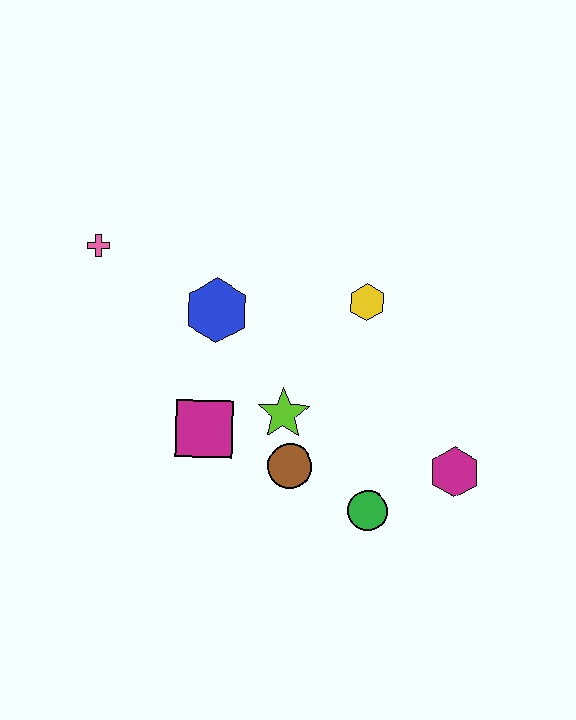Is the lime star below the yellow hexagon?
Yes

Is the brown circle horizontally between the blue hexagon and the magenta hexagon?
Yes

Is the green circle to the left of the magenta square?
No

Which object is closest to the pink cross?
The blue hexagon is closest to the pink cross.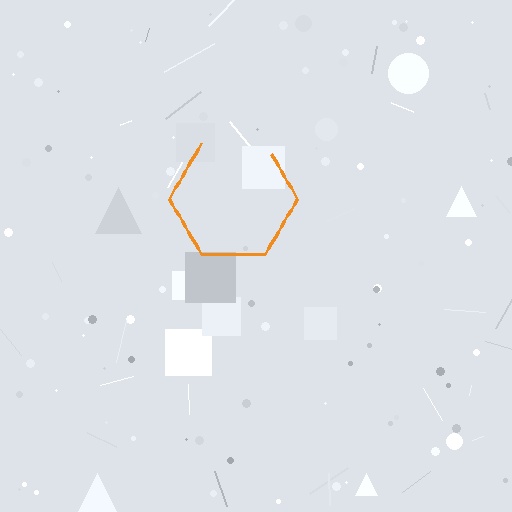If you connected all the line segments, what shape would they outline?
They would outline a hexagon.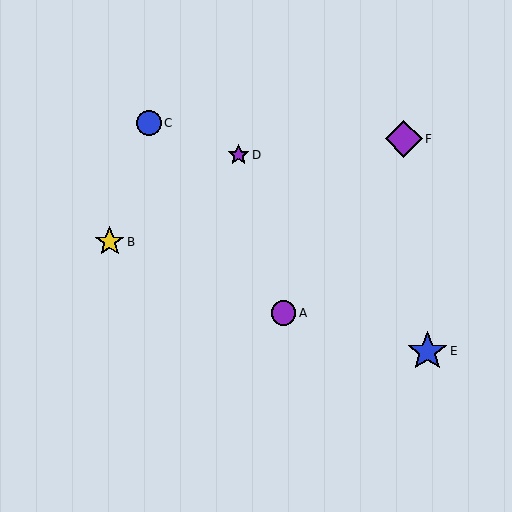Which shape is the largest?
The blue star (labeled E) is the largest.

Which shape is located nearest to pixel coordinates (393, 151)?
The purple diamond (labeled F) at (404, 139) is nearest to that location.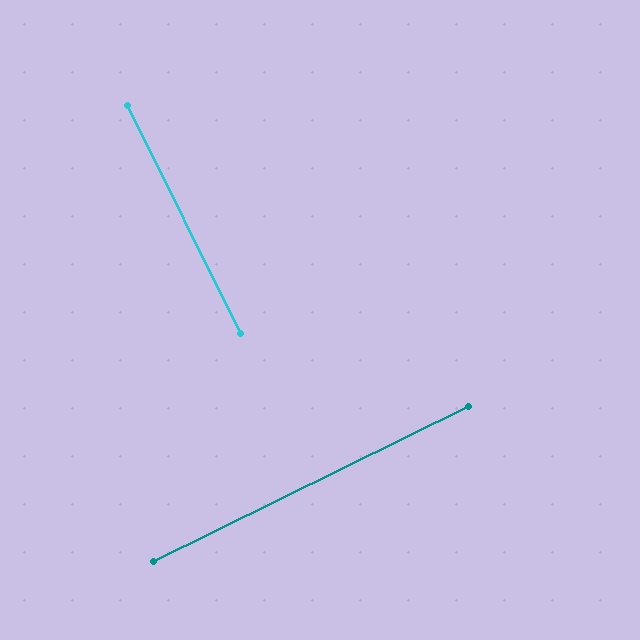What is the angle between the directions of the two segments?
Approximately 90 degrees.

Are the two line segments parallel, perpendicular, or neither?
Perpendicular — they meet at approximately 90°.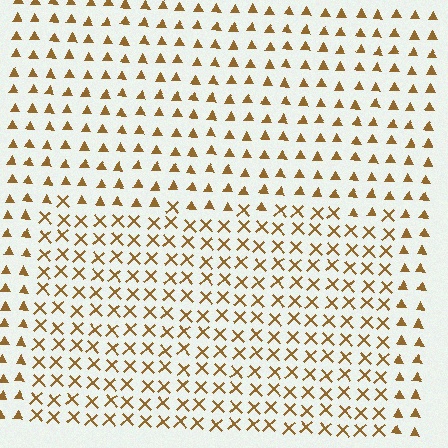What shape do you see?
I see a rectangle.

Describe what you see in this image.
The image is filled with small brown elements arranged in a uniform grid. A rectangle-shaped region contains X marks, while the surrounding area contains triangles. The boundary is defined purely by the change in element shape.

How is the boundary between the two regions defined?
The boundary is defined by a change in element shape: X marks inside vs. triangles outside. All elements share the same color and spacing.